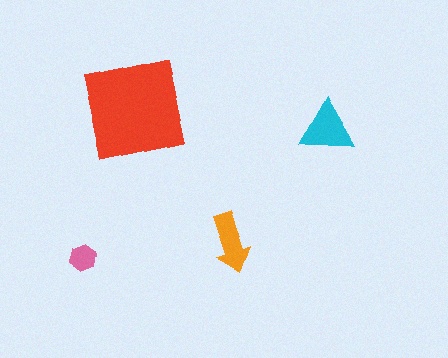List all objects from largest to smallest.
The red square, the cyan triangle, the orange arrow, the pink hexagon.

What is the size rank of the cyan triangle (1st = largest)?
2nd.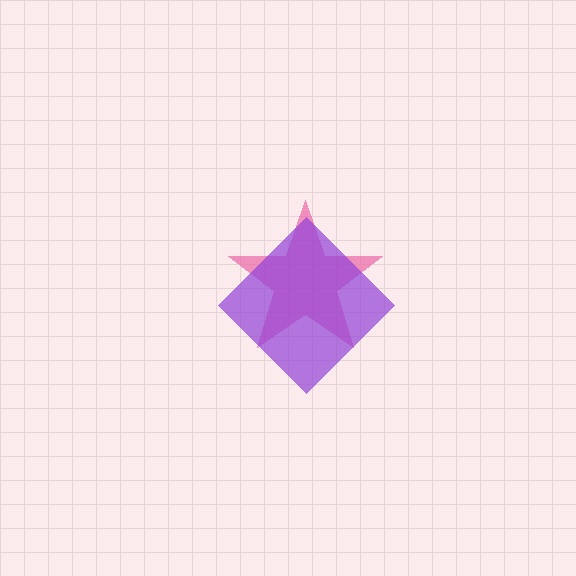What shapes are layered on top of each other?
The layered shapes are: a pink star, a purple diamond.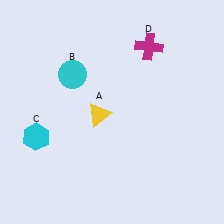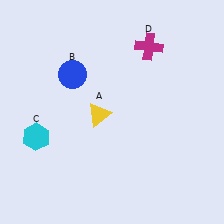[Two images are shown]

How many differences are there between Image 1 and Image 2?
There is 1 difference between the two images.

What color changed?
The circle (B) changed from cyan in Image 1 to blue in Image 2.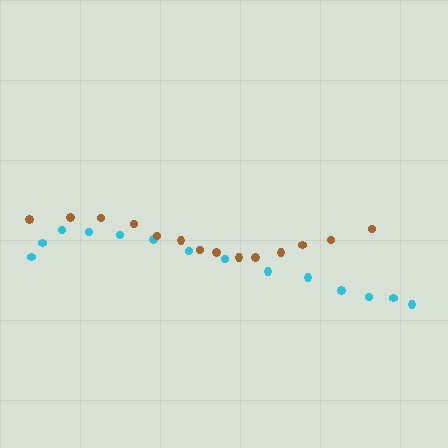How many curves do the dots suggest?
There are 2 distinct paths.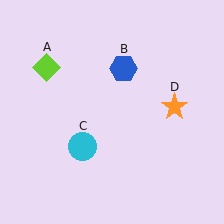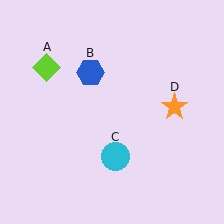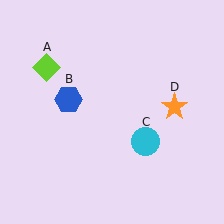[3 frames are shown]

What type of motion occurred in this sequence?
The blue hexagon (object B), cyan circle (object C) rotated counterclockwise around the center of the scene.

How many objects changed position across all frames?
2 objects changed position: blue hexagon (object B), cyan circle (object C).